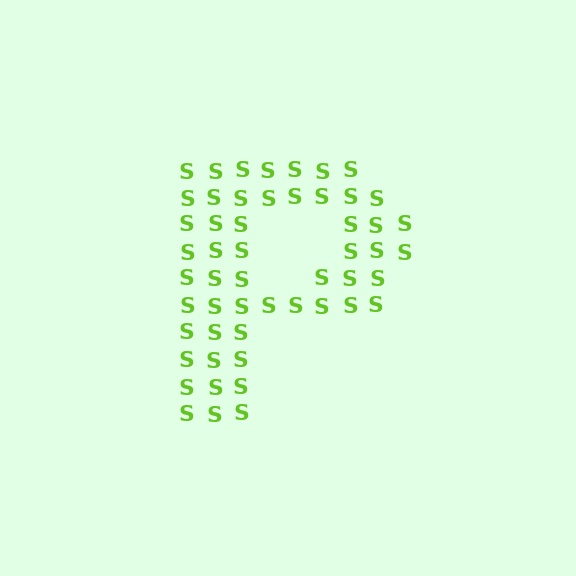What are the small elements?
The small elements are letter S's.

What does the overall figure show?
The overall figure shows the letter P.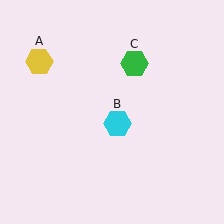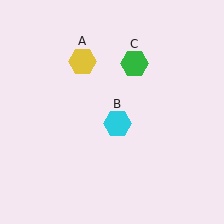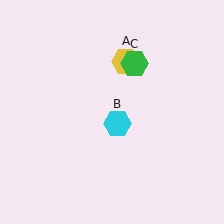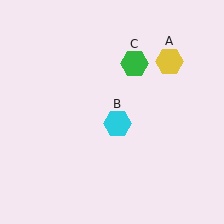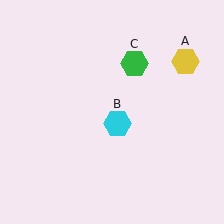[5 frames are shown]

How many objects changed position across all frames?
1 object changed position: yellow hexagon (object A).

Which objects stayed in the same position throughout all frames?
Cyan hexagon (object B) and green hexagon (object C) remained stationary.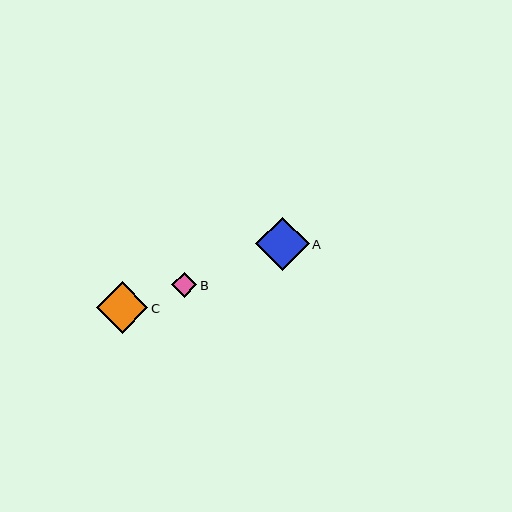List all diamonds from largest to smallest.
From largest to smallest: A, C, B.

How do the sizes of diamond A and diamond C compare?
Diamond A and diamond C are approximately the same size.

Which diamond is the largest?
Diamond A is the largest with a size of approximately 54 pixels.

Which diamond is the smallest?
Diamond B is the smallest with a size of approximately 25 pixels.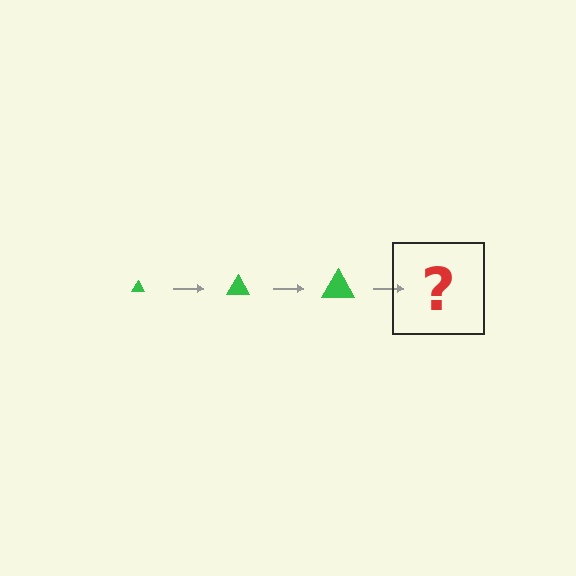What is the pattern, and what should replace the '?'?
The pattern is that the triangle gets progressively larger each step. The '?' should be a green triangle, larger than the previous one.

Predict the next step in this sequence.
The next step is a green triangle, larger than the previous one.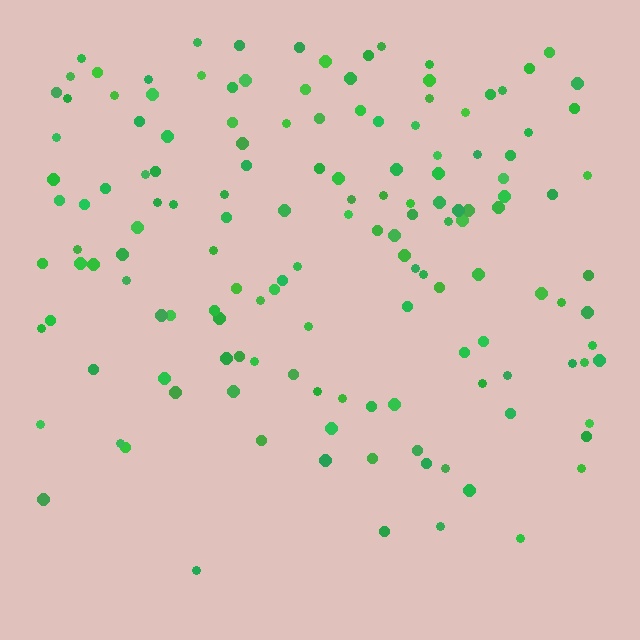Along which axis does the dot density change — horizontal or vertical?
Vertical.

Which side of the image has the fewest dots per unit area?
The bottom.